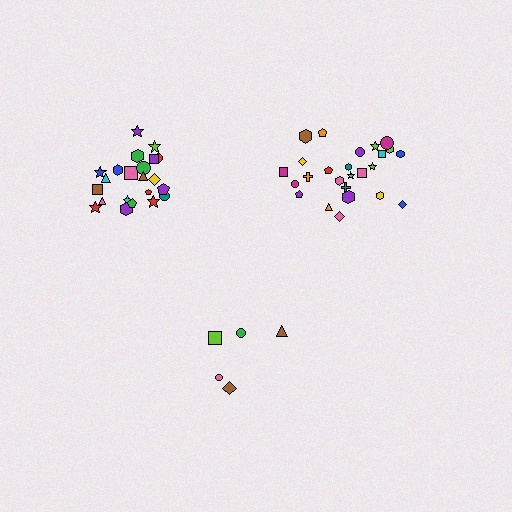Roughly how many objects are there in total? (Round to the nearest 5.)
Roughly 50 objects in total.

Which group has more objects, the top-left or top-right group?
The top-right group.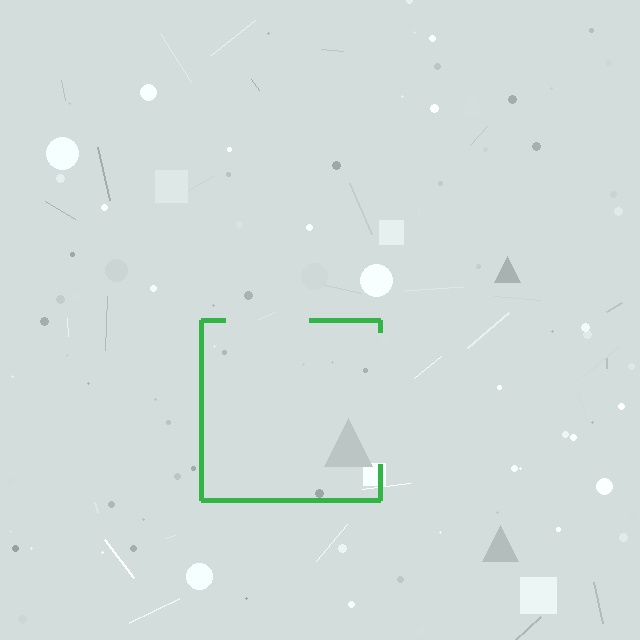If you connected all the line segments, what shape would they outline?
They would outline a square.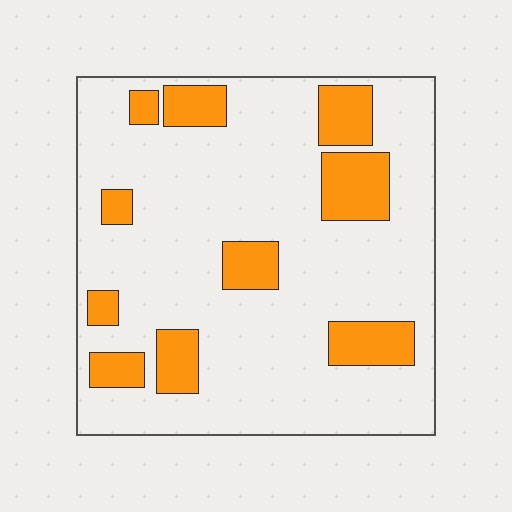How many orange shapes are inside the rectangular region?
10.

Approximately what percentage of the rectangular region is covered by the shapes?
Approximately 20%.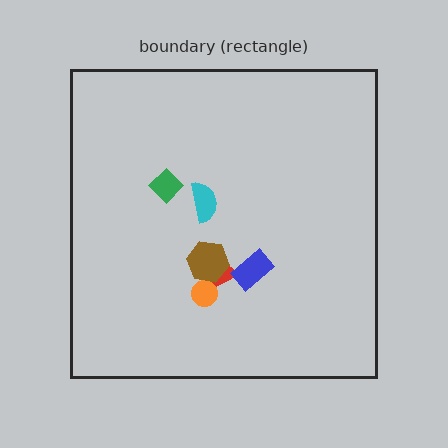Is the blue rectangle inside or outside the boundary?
Inside.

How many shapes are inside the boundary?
6 inside, 0 outside.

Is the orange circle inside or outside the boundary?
Inside.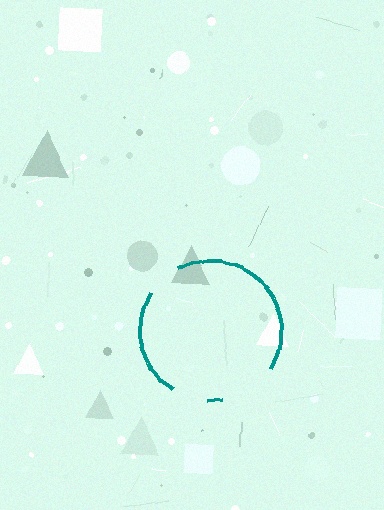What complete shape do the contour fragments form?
The contour fragments form a circle.